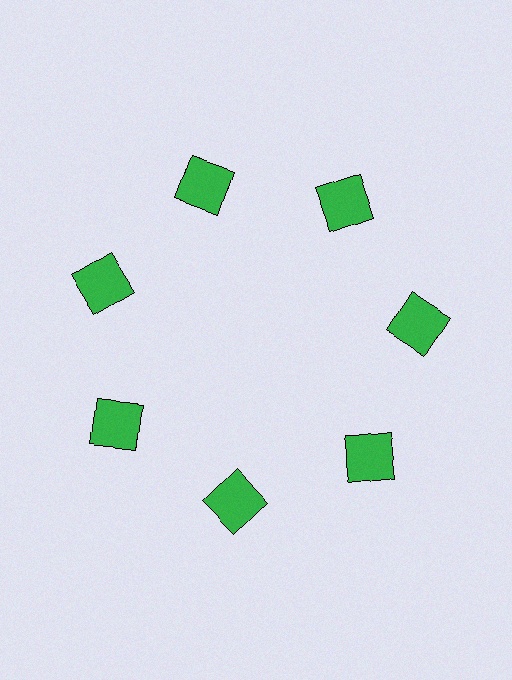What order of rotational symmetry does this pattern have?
This pattern has 7-fold rotational symmetry.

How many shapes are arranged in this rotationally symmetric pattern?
There are 7 shapes, arranged in 7 groups of 1.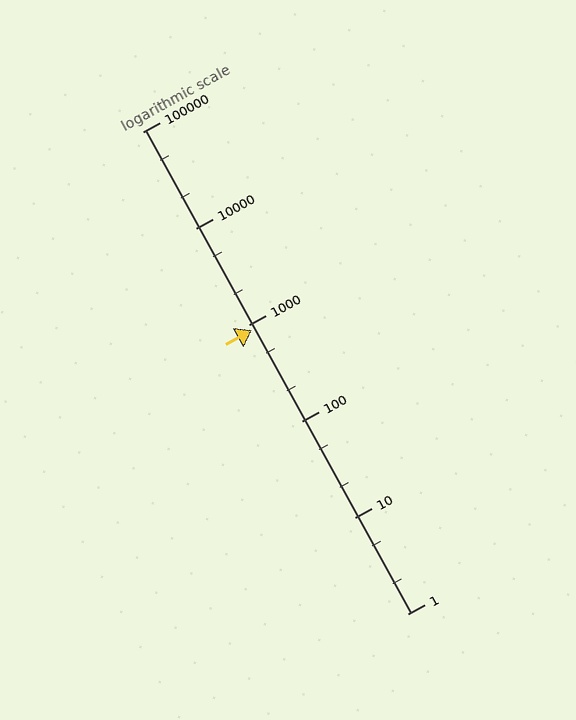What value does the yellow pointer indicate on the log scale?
The pointer indicates approximately 870.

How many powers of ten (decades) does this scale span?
The scale spans 5 decades, from 1 to 100000.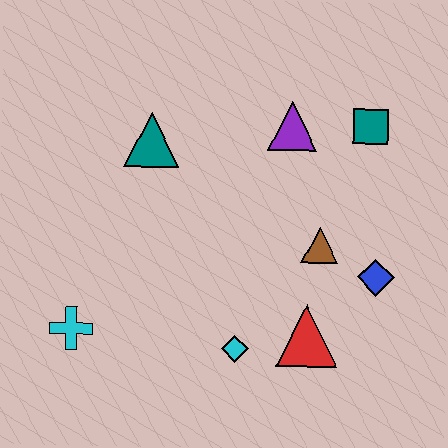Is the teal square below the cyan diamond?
No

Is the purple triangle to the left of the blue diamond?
Yes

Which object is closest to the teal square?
The purple triangle is closest to the teal square.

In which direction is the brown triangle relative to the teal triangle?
The brown triangle is to the right of the teal triangle.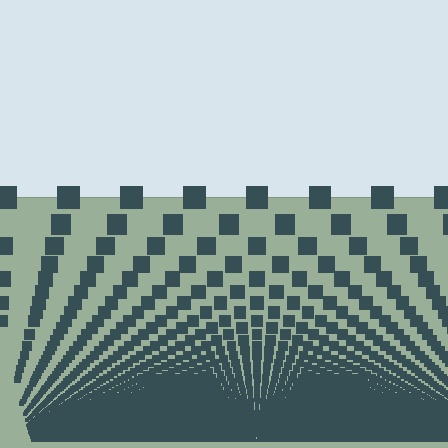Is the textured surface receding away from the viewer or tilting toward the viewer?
The surface appears to tilt toward the viewer. Texture elements get larger and sparser toward the top.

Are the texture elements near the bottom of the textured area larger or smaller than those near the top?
Smaller. The gradient is inverted — elements near the bottom are smaller and denser.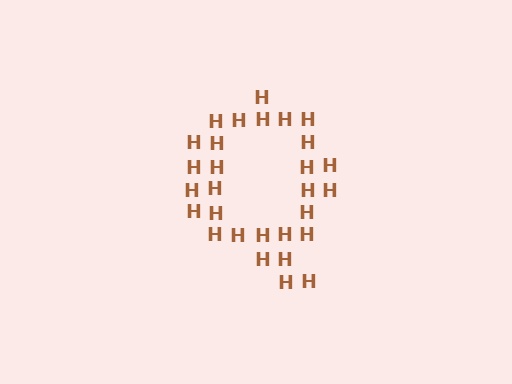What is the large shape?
The large shape is the letter Q.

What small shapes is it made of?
It is made of small letter H's.